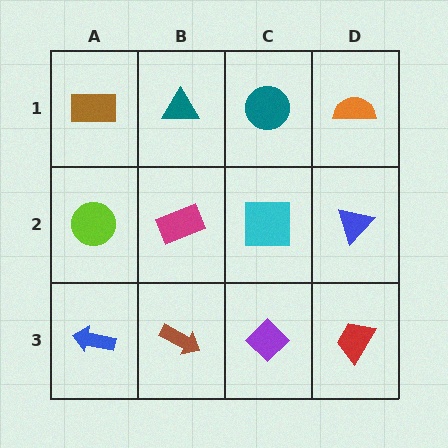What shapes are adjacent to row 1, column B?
A magenta rectangle (row 2, column B), a brown rectangle (row 1, column A), a teal circle (row 1, column C).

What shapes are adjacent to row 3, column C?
A cyan square (row 2, column C), a brown arrow (row 3, column B), a red trapezoid (row 3, column D).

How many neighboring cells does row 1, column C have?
3.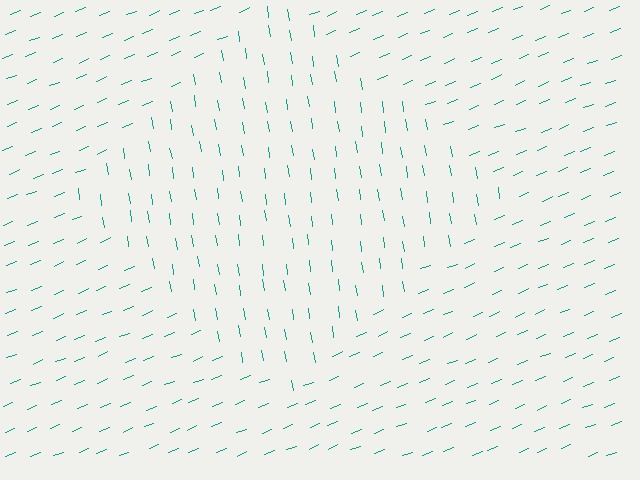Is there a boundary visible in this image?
Yes, there is a texture boundary formed by a change in line orientation.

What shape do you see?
I see a diamond.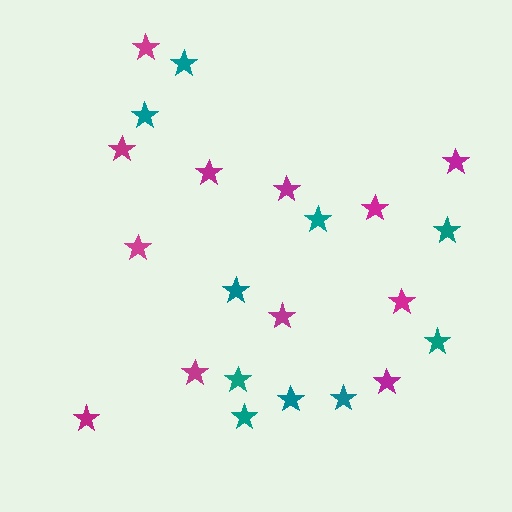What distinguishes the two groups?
There are 2 groups: one group of teal stars (10) and one group of magenta stars (12).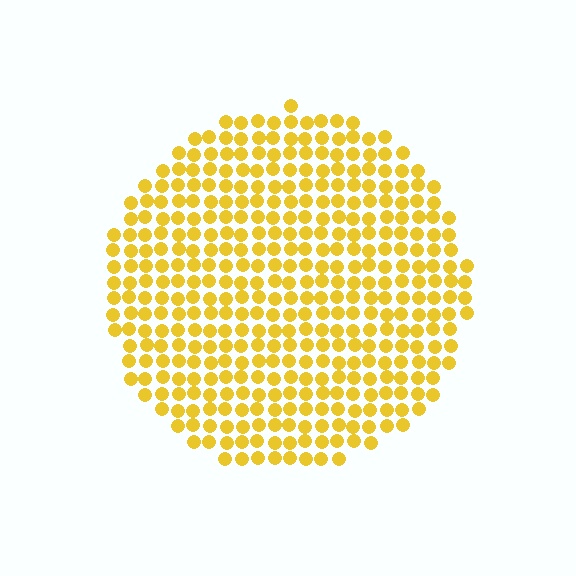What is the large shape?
The large shape is a circle.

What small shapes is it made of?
It is made of small circles.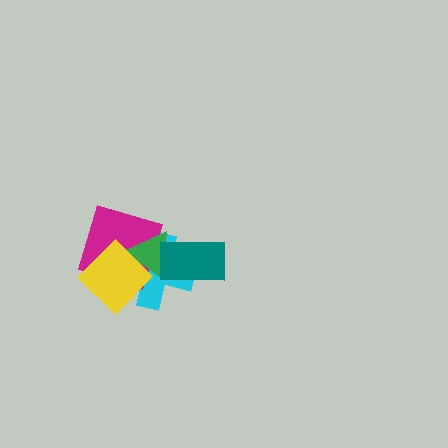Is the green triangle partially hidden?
Yes, it is partially covered by another shape.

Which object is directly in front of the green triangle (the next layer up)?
The teal rectangle is directly in front of the green triangle.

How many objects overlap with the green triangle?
4 objects overlap with the green triangle.